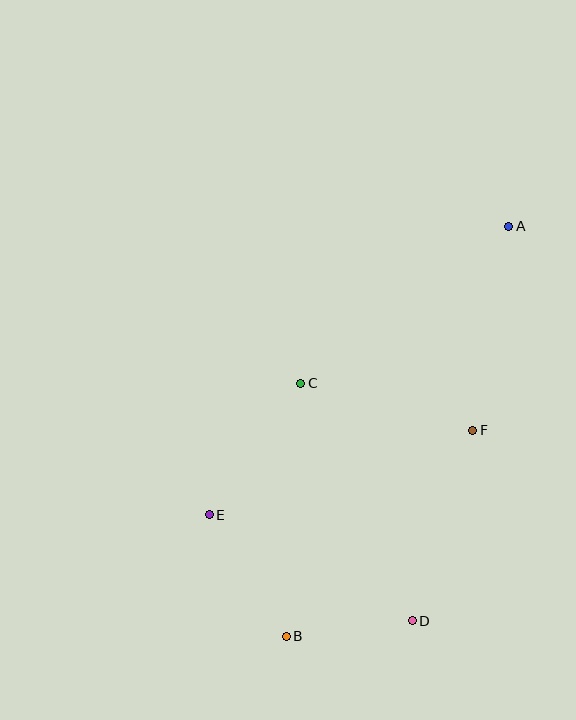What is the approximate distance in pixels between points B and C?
The distance between B and C is approximately 253 pixels.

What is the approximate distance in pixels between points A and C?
The distance between A and C is approximately 261 pixels.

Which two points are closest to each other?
Points B and D are closest to each other.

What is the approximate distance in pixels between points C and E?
The distance between C and E is approximately 160 pixels.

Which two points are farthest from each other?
Points A and B are farthest from each other.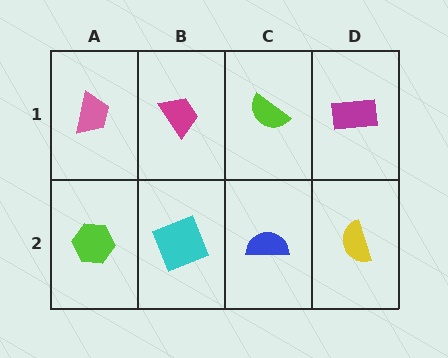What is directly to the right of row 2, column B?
A blue semicircle.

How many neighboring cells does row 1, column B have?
3.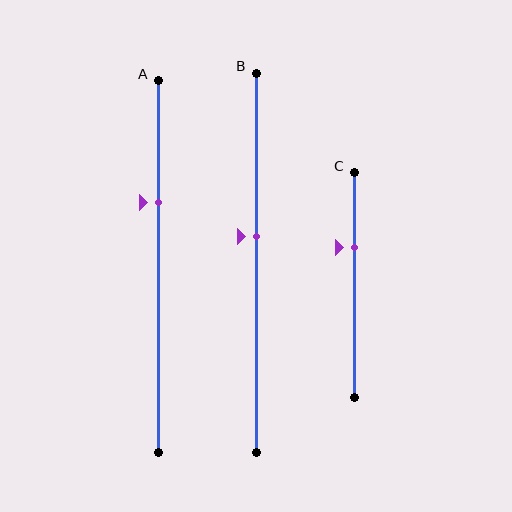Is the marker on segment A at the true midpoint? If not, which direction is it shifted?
No, the marker on segment A is shifted upward by about 17% of the segment length.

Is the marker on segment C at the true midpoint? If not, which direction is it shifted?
No, the marker on segment C is shifted upward by about 17% of the segment length.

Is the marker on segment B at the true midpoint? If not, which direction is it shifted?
No, the marker on segment B is shifted upward by about 7% of the segment length.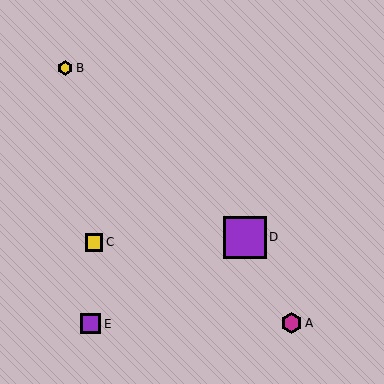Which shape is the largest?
The purple square (labeled D) is the largest.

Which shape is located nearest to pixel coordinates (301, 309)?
The magenta hexagon (labeled A) at (292, 323) is nearest to that location.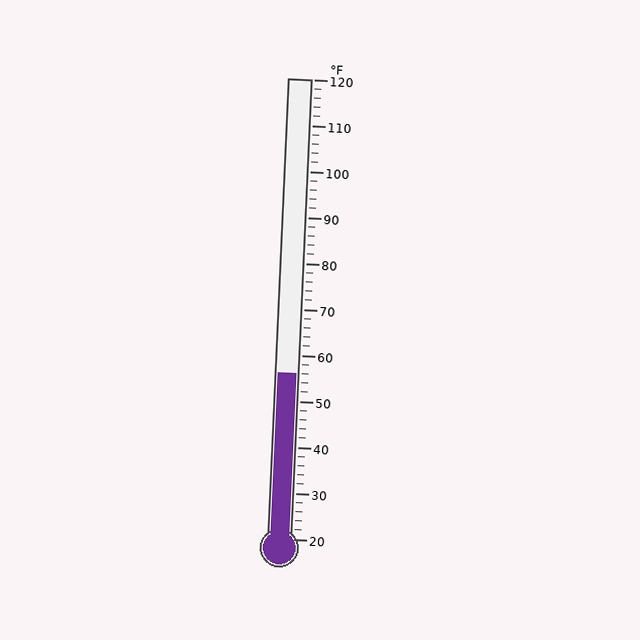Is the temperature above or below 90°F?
The temperature is below 90°F.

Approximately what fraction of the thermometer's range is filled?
The thermometer is filled to approximately 35% of its range.